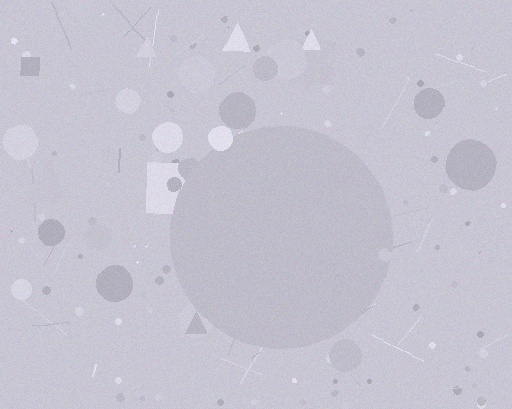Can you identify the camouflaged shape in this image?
The camouflaged shape is a circle.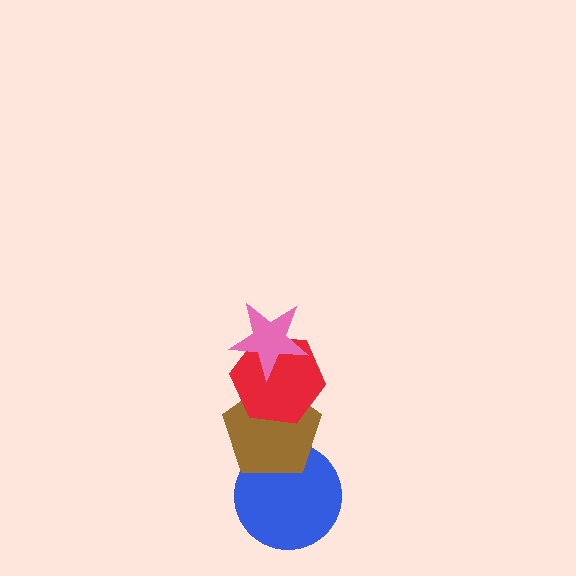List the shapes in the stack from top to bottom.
From top to bottom: the pink star, the red hexagon, the brown pentagon, the blue circle.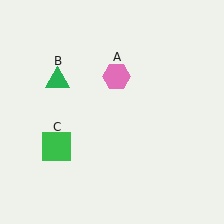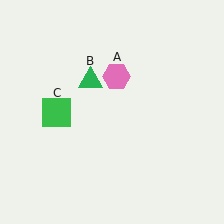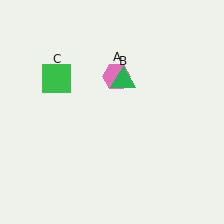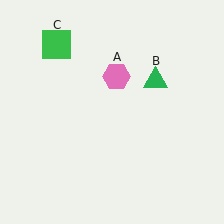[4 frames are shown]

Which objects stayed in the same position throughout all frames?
Pink hexagon (object A) remained stationary.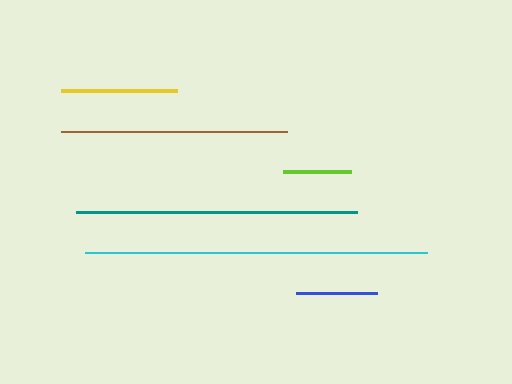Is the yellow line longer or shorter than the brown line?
The brown line is longer than the yellow line.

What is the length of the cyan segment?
The cyan segment is approximately 342 pixels long.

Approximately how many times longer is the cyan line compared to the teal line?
The cyan line is approximately 1.2 times the length of the teal line.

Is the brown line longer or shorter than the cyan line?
The cyan line is longer than the brown line.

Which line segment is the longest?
The cyan line is the longest at approximately 342 pixels.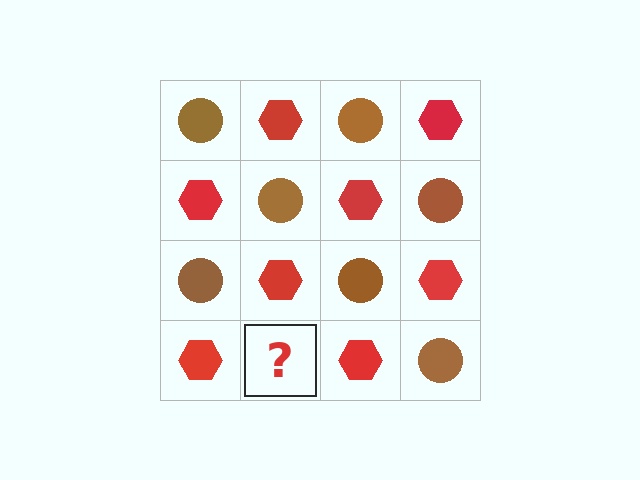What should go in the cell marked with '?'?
The missing cell should contain a brown circle.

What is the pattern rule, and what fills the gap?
The rule is that it alternates brown circle and red hexagon in a checkerboard pattern. The gap should be filled with a brown circle.